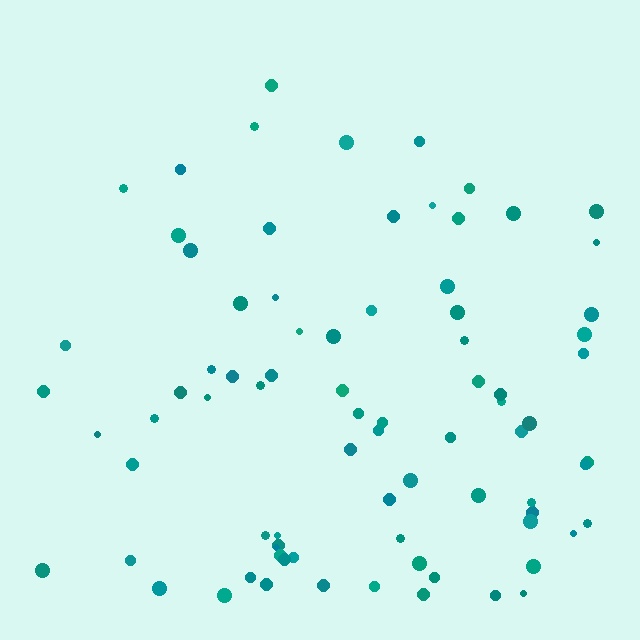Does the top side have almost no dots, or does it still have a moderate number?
Still a moderate number, just noticeably fewer than the bottom.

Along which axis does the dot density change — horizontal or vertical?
Vertical.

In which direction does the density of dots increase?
From top to bottom, with the bottom side densest.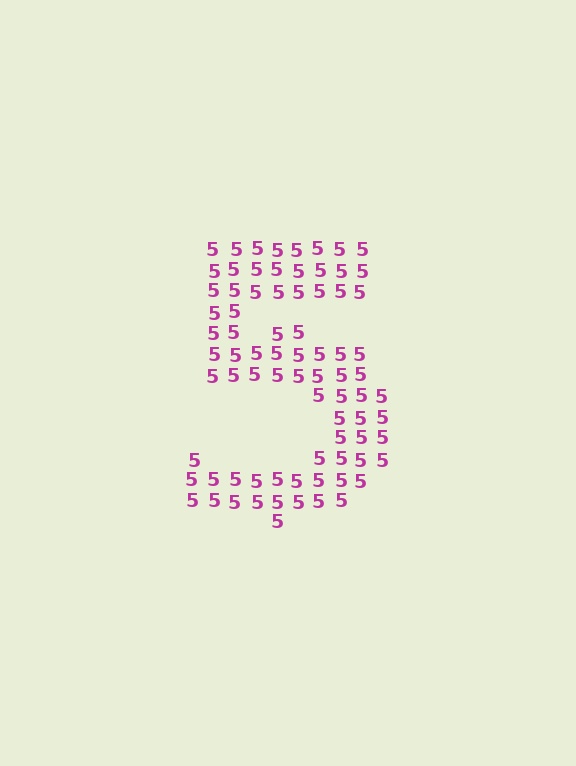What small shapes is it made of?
It is made of small digit 5's.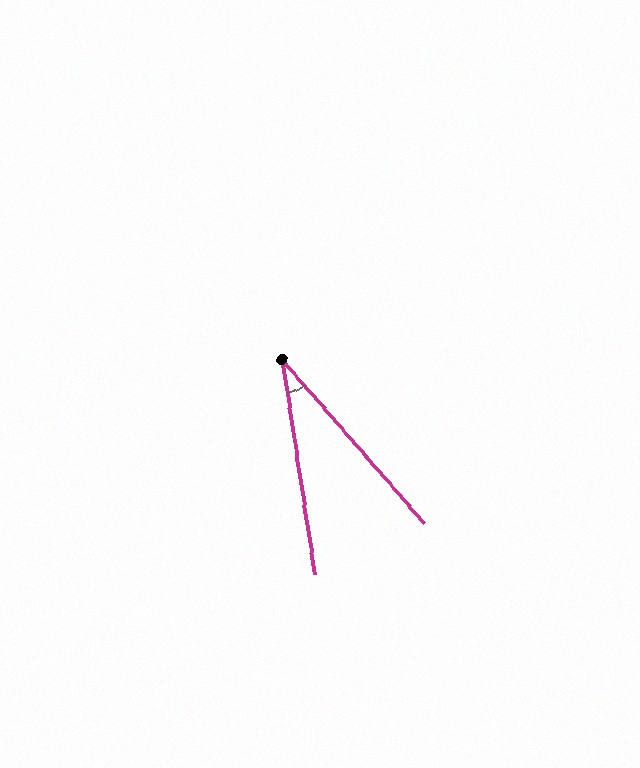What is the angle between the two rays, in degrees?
Approximately 32 degrees.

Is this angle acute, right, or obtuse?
It is acute.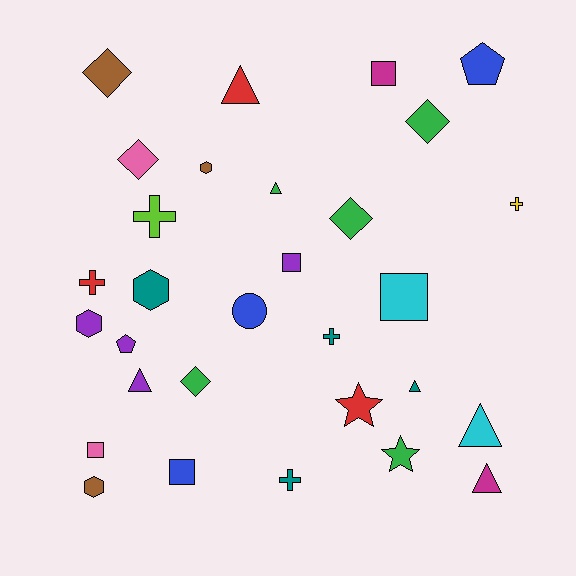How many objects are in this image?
There are 30 objects.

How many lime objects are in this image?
There is 1 lime object.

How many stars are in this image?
There are 2 stars.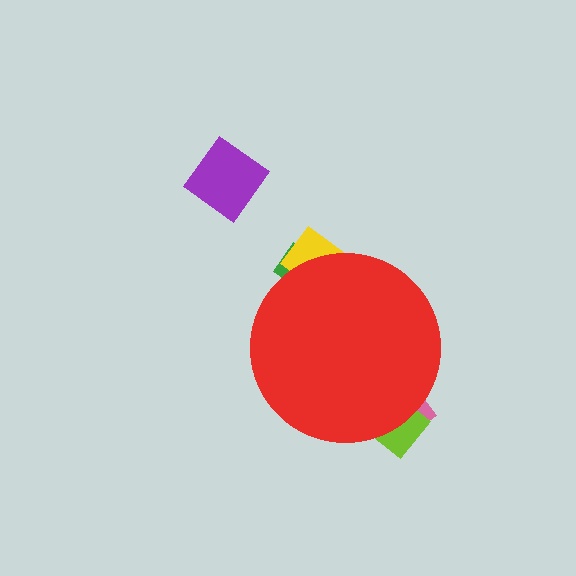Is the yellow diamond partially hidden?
Yes, the yellow diamond is partially hidden behind the red circle.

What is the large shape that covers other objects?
A red circle.